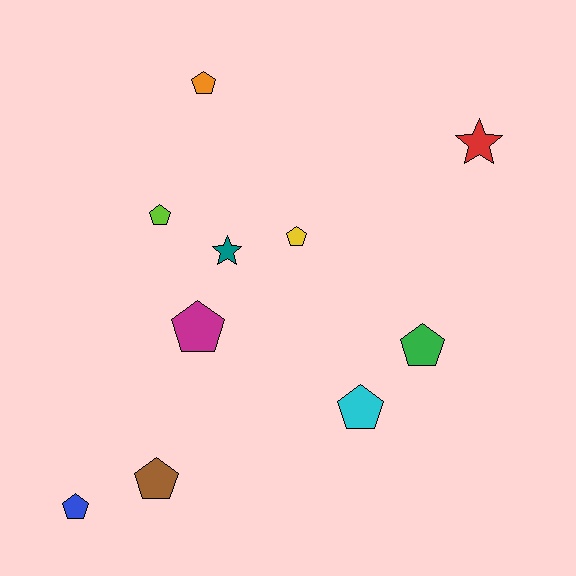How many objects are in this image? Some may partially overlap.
There are 10 objects.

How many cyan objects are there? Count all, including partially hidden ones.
There is 1 cyan object.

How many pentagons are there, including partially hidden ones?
There are 8 pentagons.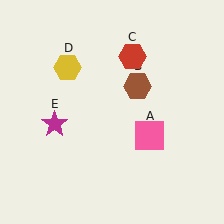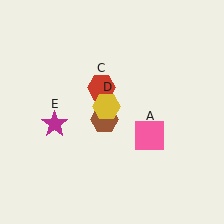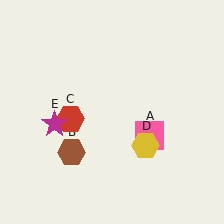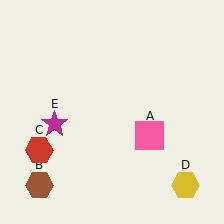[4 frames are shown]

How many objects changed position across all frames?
3 objects changed position: brown hexagon (object B), red hexagon (object C), yellow hexagon (object D).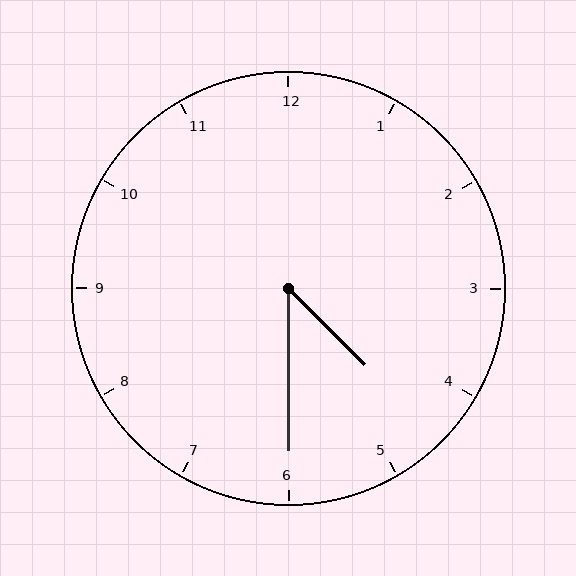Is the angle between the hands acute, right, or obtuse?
It is acute.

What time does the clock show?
4:30.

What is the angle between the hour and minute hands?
Approximately 45 degrees.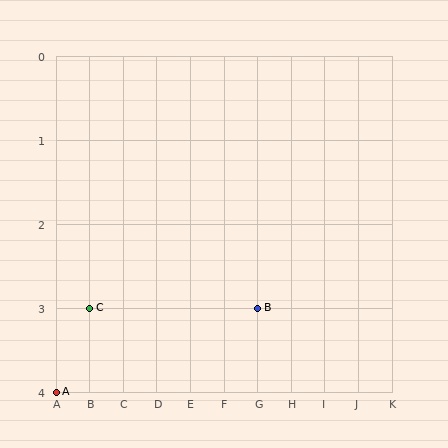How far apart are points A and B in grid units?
Points A and B are 6 columns and 1 row apart (about 6.1 grid units diagonally).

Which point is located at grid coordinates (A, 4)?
Point A is at (A, 4).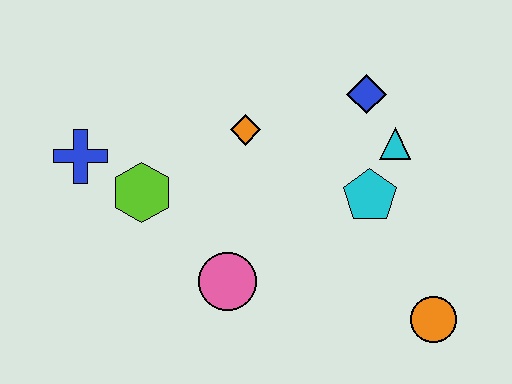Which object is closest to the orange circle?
The cyan pentagon is closest to the orange circle.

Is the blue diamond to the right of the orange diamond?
Yes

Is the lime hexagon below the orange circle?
No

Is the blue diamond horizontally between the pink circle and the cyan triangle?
Yes